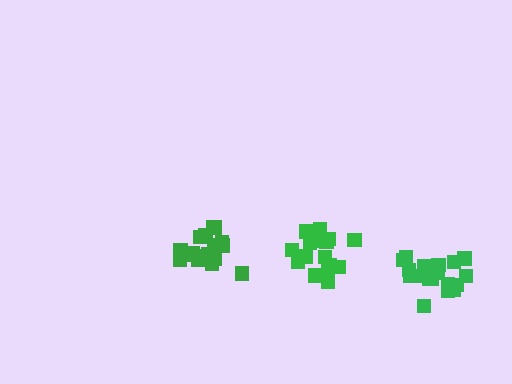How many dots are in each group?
Group 1: 18 dots, Group 2: 21 dots, Group 3: 17 dots (56 total).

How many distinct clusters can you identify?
There are 3 distinct clusters.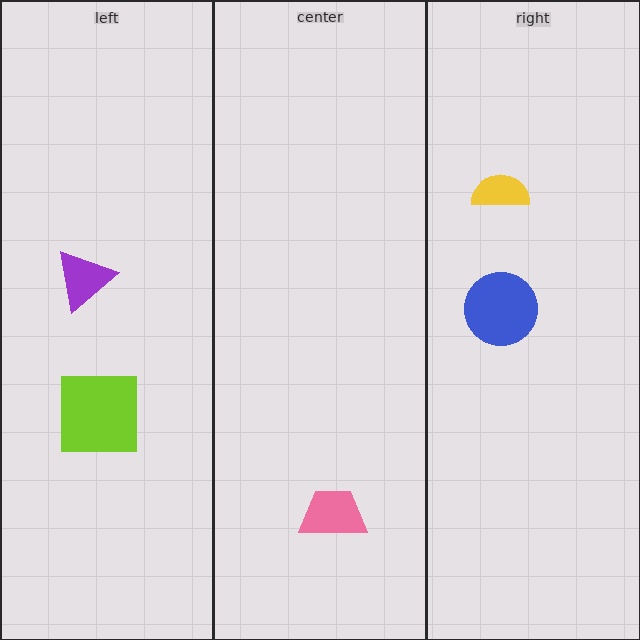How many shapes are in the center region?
1.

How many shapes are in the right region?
2.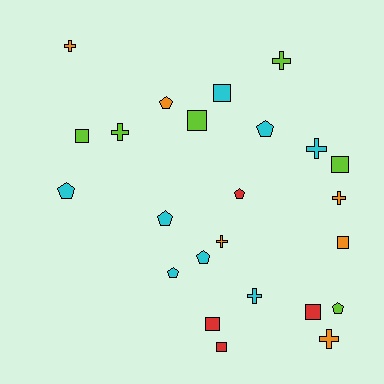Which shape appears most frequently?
Cross, with 8 objects.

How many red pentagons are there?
There is 1 red pentagon.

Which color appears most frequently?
Cyan, with 8 objects.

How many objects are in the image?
There are 24 objects.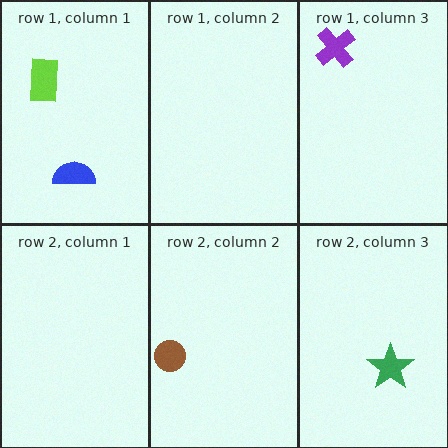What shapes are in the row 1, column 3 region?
The purple cross.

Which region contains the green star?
The row 2, column 3 region.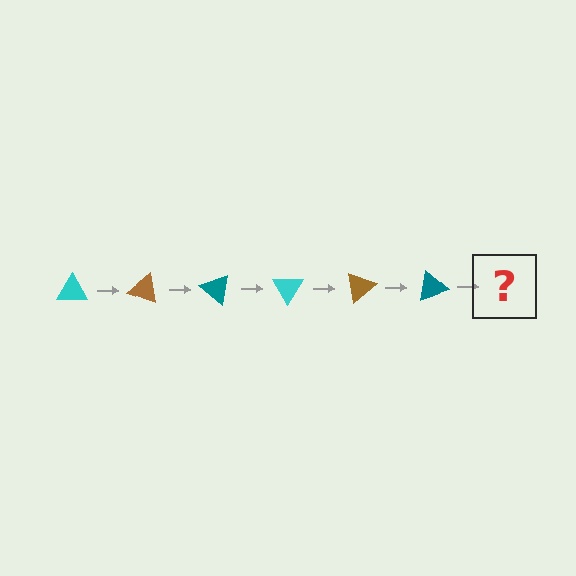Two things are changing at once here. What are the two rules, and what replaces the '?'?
The two rules are that it rotates 20 degrees each step and the color cycles through cyan, brown, and teal. The '?' should be a cyan triangle, rotated 120 degrees from the start.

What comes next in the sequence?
The next element should be a cyan triangle, rotated 120 degrees from the start.